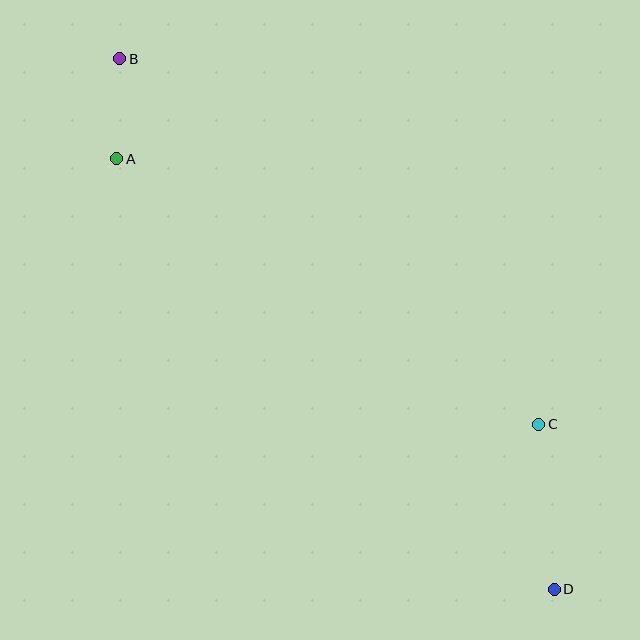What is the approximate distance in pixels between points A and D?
The distance between A and D is approximately 614 pixels.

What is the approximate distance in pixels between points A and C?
The distance between A and C is approximately 499 pixels.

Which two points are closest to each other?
Points A and B are closest to each other.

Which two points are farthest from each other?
Points B and D are farthest from each other.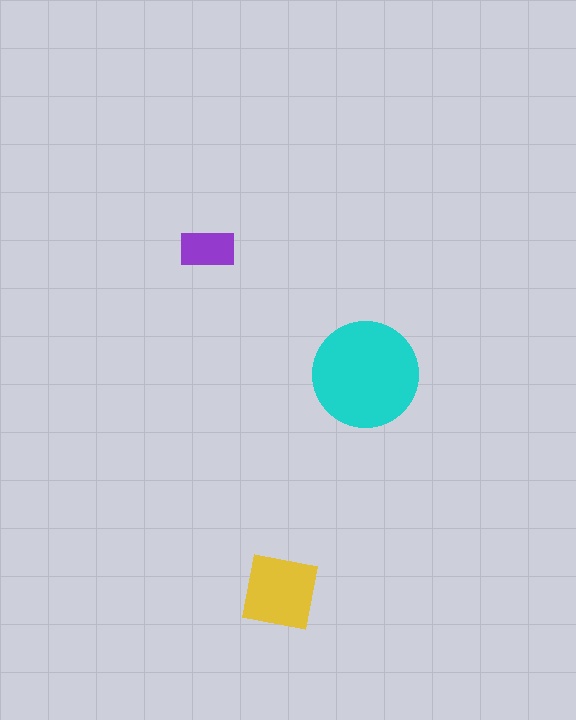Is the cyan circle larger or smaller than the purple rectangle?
Larger.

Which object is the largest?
The cyan circle.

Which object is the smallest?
The purple rectangle.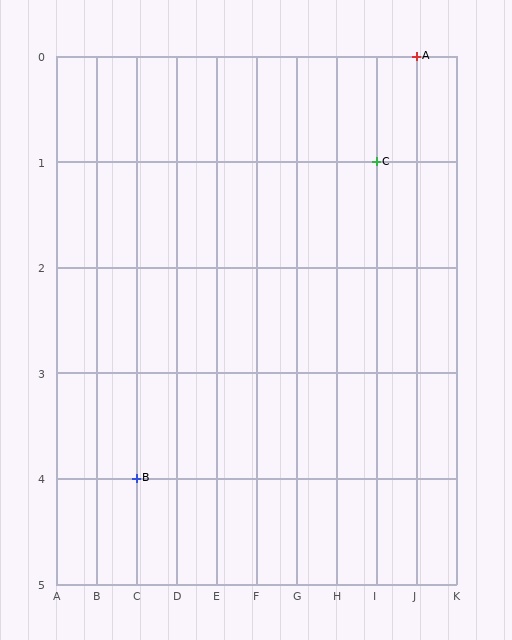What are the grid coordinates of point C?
Point C is at grid coordinates (I, 1).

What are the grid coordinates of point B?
Point B is at grid coordinates (C, 4).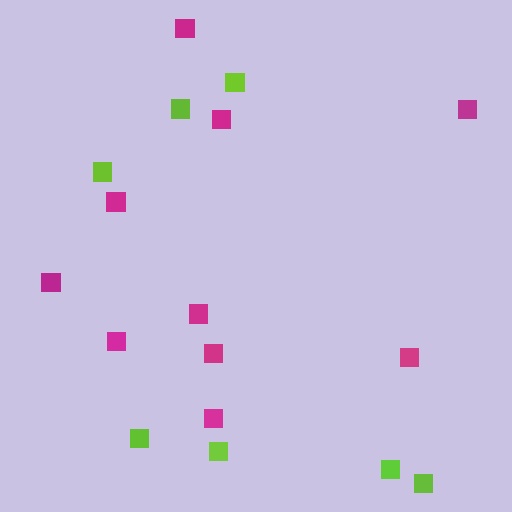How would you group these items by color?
There are 2 groups: one group of magenta squares (10) and one group of lime squares (7).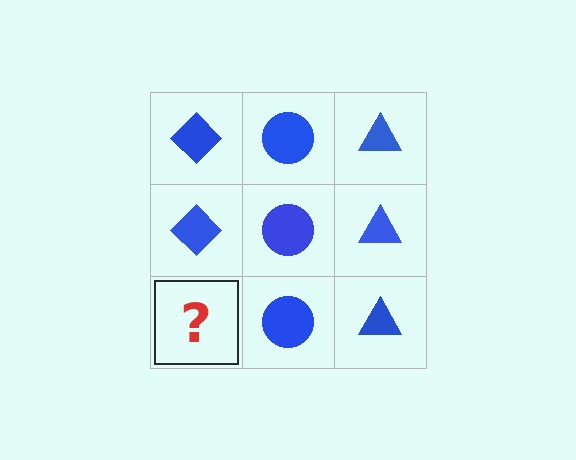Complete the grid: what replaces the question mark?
The question mark should be replaced with a blue diamond.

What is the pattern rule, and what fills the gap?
The rule is that each column has a consistent shape. The gap should be filled with a blue diamond.